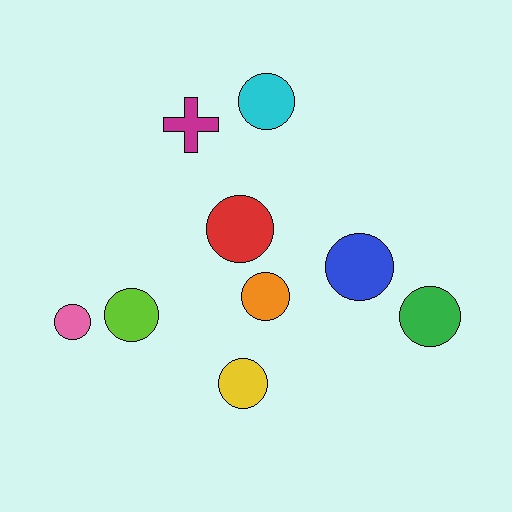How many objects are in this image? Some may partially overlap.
There are 9 objects.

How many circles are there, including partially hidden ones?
There are 8 circles.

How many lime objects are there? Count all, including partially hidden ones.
There is 1 lime object.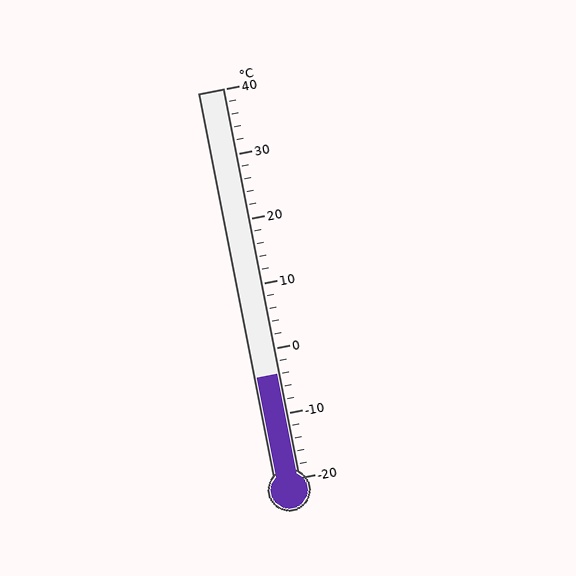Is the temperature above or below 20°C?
The temperature is below 20°C.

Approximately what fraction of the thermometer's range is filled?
The thermometer is filled to approximately 25% of its range.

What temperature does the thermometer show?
The thermometer shows approximately -4°C.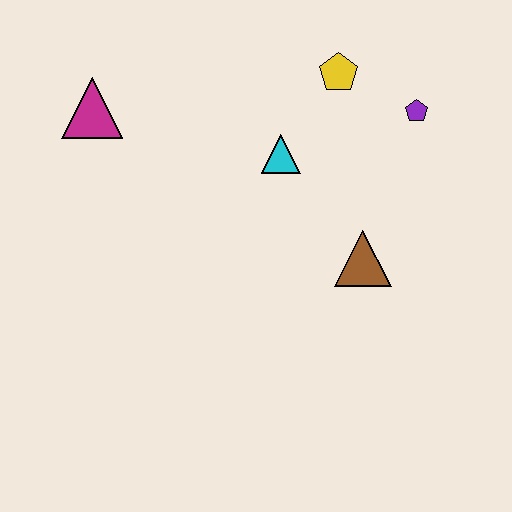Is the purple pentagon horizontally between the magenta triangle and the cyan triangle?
No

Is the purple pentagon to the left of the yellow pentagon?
No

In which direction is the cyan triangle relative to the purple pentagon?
The cyan triangle is to the left of the purple pentagon.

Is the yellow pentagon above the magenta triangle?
Yes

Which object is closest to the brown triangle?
The cyan triangle is closest to the brown triangle.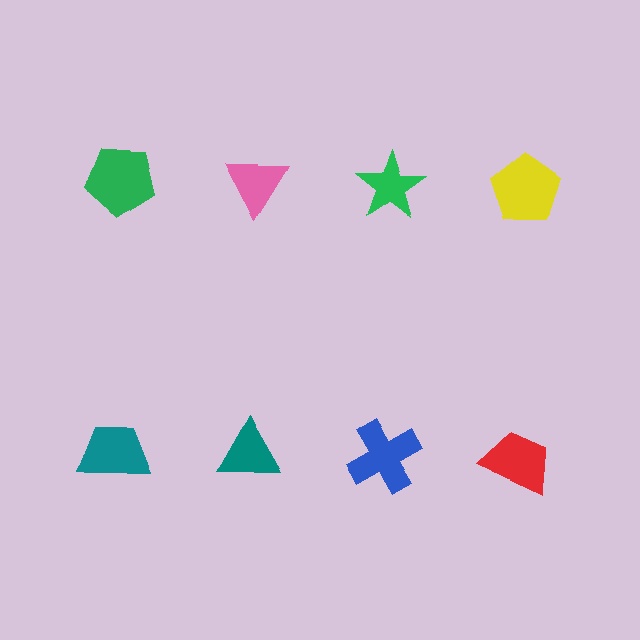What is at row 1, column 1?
A green pentagon.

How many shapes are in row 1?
4 shapes.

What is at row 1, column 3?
A green star.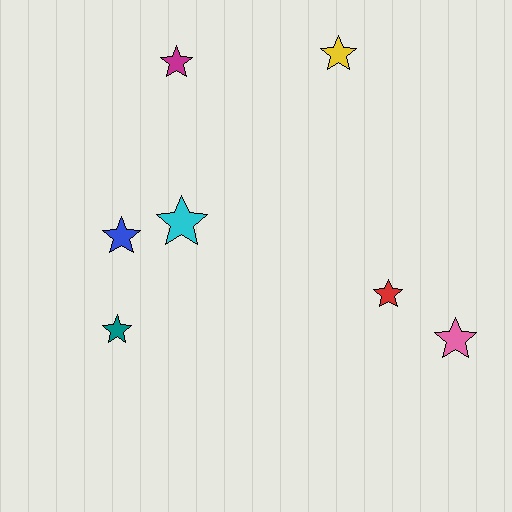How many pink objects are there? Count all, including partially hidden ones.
There is 1 pink object.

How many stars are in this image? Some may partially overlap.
There are 7 stars.